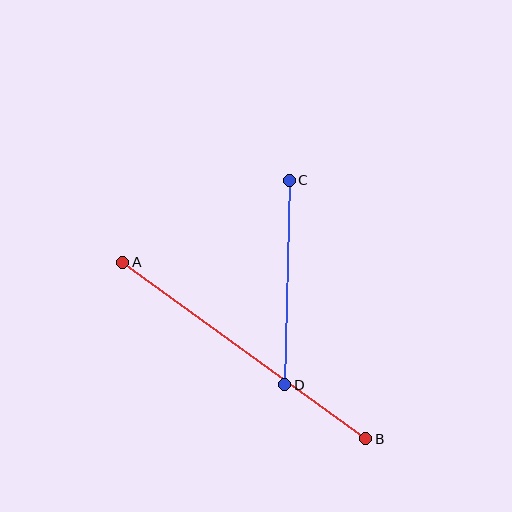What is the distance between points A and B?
The distance is approximately 300 pixels.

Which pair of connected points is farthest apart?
Points A and B are farthest apart.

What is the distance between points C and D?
The distance is approximately 204 pixels.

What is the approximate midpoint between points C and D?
The midpoint is at approximately (287, 282) pixels.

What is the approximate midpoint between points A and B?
The midpoint is at approximately (244, 351) pixels.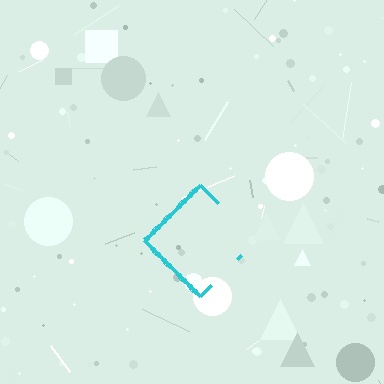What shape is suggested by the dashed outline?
The dashed outline suggests a diamond.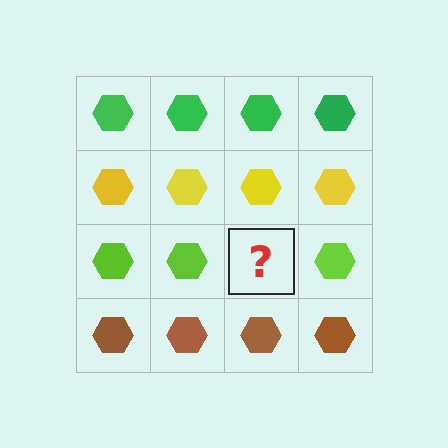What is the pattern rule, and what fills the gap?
The rule is that each row has a consistent color. The gap should be filled with a lime hexagon.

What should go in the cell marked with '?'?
The missing cell should contain a lime hexagon.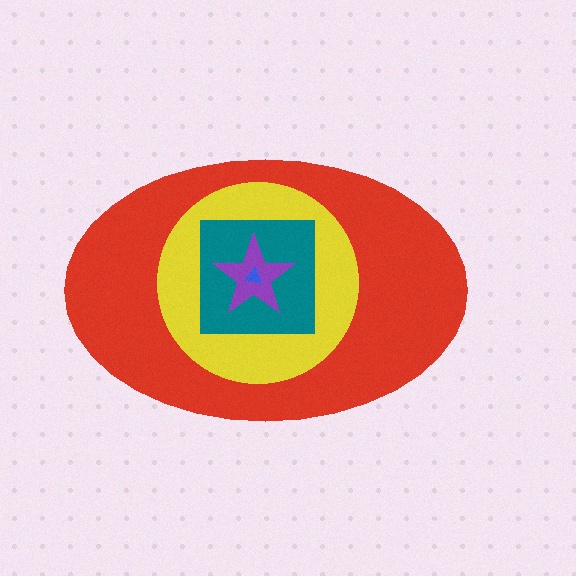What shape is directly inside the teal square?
The purple star.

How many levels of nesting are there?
5.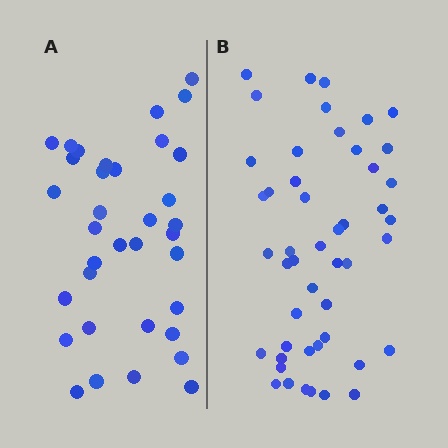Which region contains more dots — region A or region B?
Region B (the right region) has more dots.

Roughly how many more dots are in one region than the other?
Region B has approximately 15 more dots than region A.